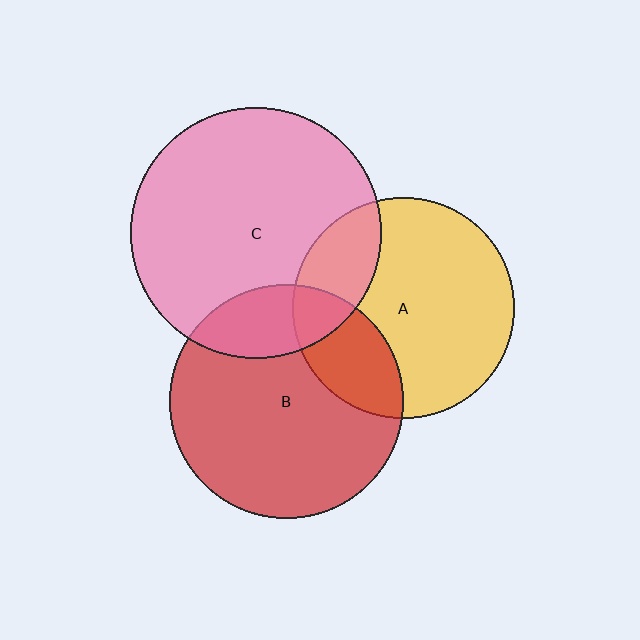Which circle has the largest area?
Circle C (pink).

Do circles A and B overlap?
Yes.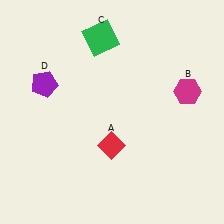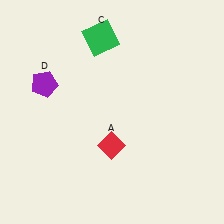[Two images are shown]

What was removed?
The magenta hexagon (B) was removed in Image 2.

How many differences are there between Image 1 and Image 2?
There is 1 difference between the two images.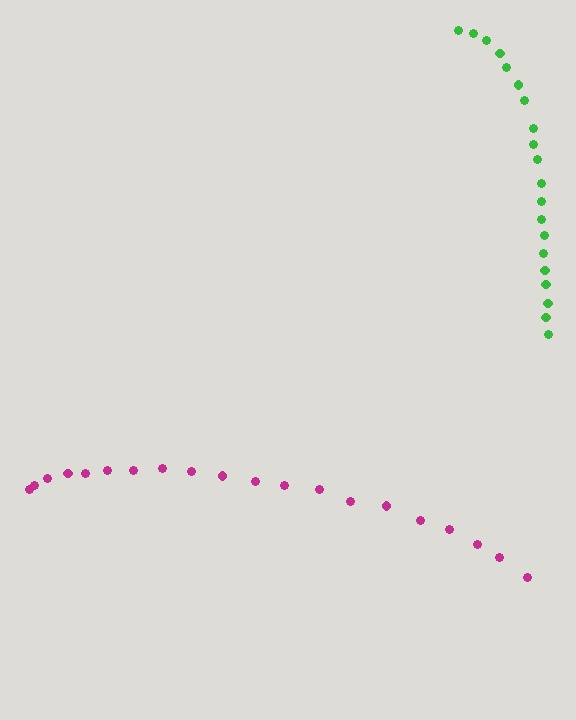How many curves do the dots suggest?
There are 2 distinct paths.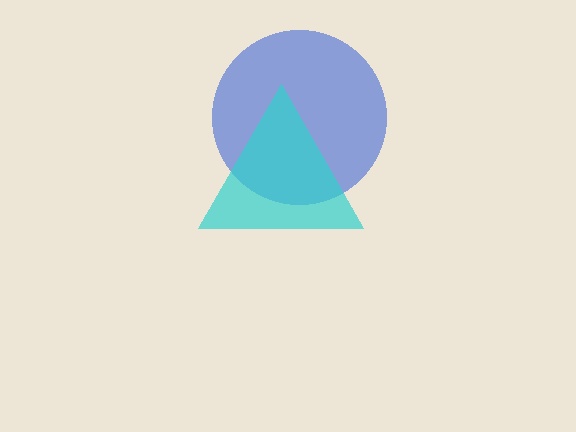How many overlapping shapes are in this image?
There are 2 overlapping shapes in the image.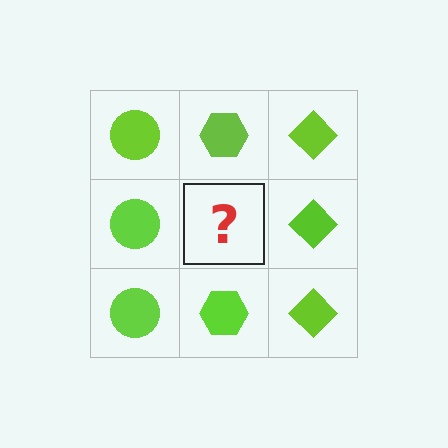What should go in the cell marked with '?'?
The missing cell should contain a lime hexagon.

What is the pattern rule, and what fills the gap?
The rule is that each column has a consistent shape. The gap should be filled with a lime hexagon.